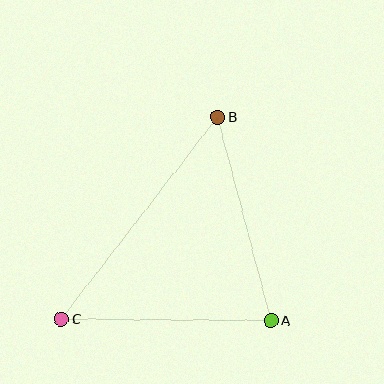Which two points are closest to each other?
Points A and C are closest to each other.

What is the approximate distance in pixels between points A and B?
The distance between A and B is approximately 210 pixels.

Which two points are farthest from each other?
Points B and C are farthest from each other.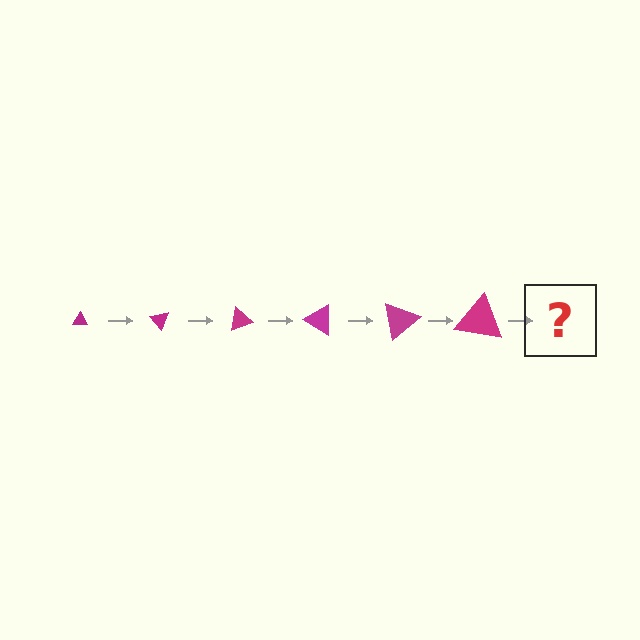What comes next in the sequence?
The next element should be a triangle, larger than the previous one and rotated 300 degrees from the start.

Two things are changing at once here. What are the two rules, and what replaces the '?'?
The two rules are that the triangle grows larger each step and it rotates 50 degrees each step. The '?' should be a triangle, larger than the previous one and rotated 300 degrees from the start.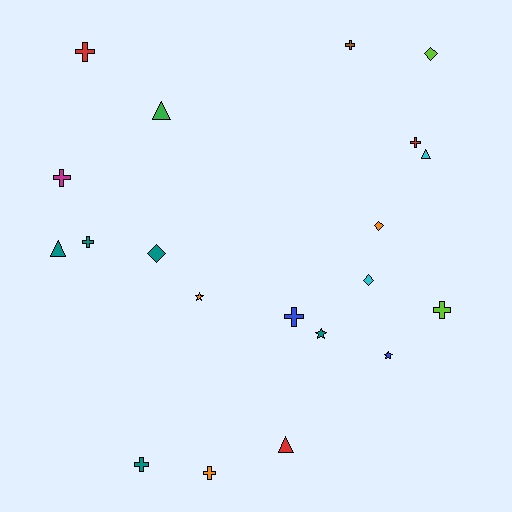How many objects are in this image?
There are 20 objects.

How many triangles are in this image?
There are 4 triangles.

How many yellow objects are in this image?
There are no yellow objects.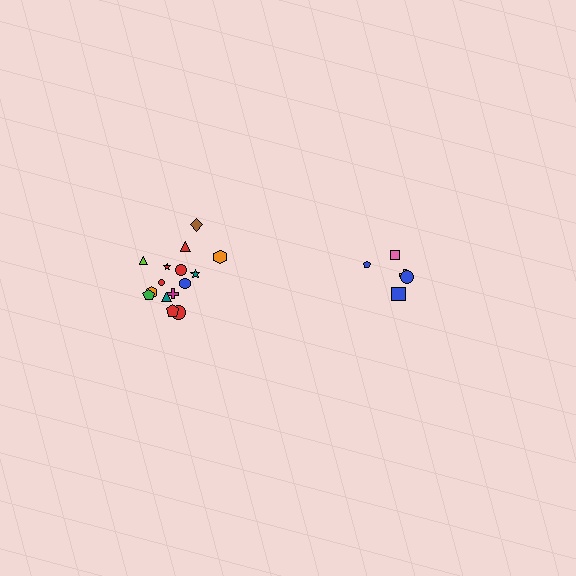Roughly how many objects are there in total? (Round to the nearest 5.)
Roughly 20 objects in total.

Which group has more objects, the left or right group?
The left group.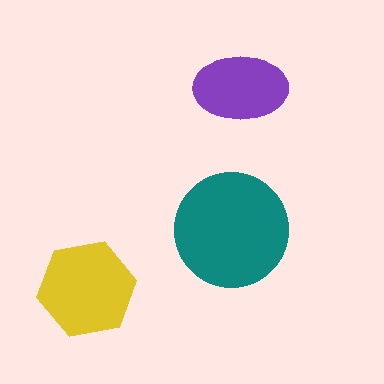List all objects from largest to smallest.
The teal circle, the yellow hexagon, the purple ellipse.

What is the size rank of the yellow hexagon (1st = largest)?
2nd.